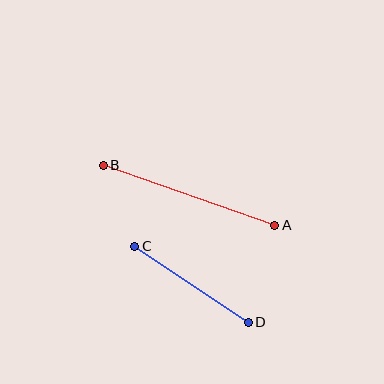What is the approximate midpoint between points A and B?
The midpoint is at approximately (189, 195) pixels.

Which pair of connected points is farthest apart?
Points A and B are farthest apart.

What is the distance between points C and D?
The distance is approximately 136 pixels.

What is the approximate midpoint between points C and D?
The midpoint is at approximately (191, 284) pixels.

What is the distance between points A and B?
The distance is approximately 182 pixels.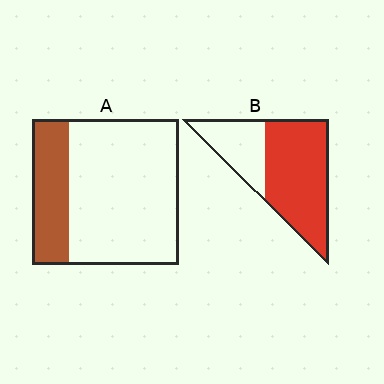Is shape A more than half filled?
No.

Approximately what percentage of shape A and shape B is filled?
A is approximately 25% and B is approximately 70%.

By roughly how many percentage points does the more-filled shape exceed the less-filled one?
By roughly 45 percentage points (B over A).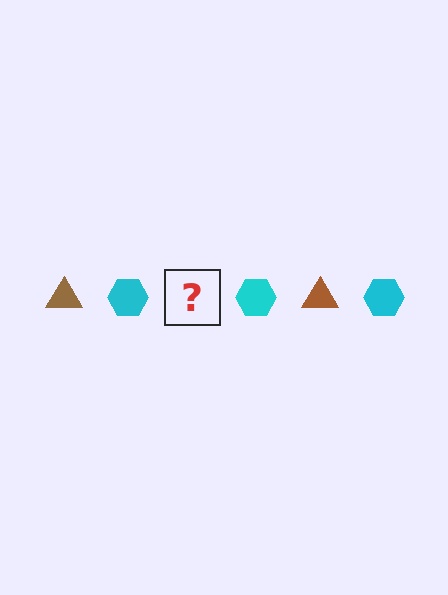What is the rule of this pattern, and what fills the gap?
The rule is that the pattern alternates between brown triangle and cyan hexagon. The gap should be filled with a brown triangle.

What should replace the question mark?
The question mark should be replaced with a brown triangle.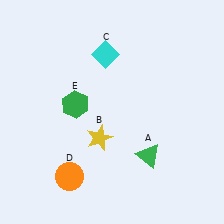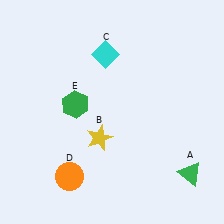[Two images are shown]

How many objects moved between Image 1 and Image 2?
1 object moved between the two images.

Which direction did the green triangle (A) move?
The green triangle (A) moved right.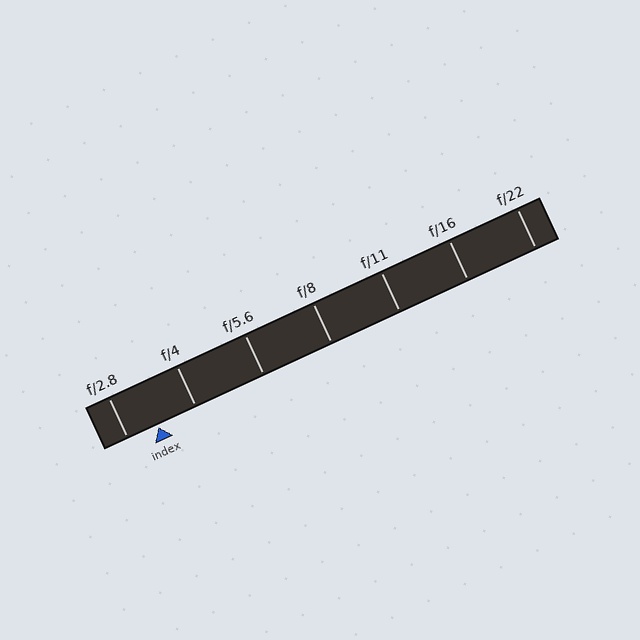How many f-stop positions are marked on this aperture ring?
There are 7 f-stop positions marked.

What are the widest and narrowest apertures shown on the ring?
The widest aperture shown is f/2.8 and the narrowest is f/22.